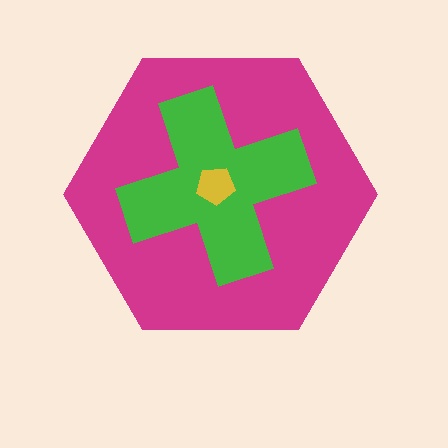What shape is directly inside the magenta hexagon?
The green cross.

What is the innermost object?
The yellow pentagon.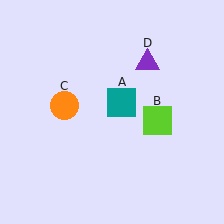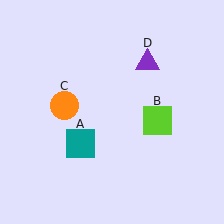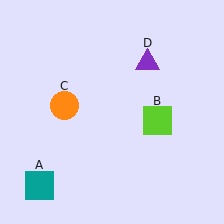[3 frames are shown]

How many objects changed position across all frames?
1 object changed position: teal square (object A).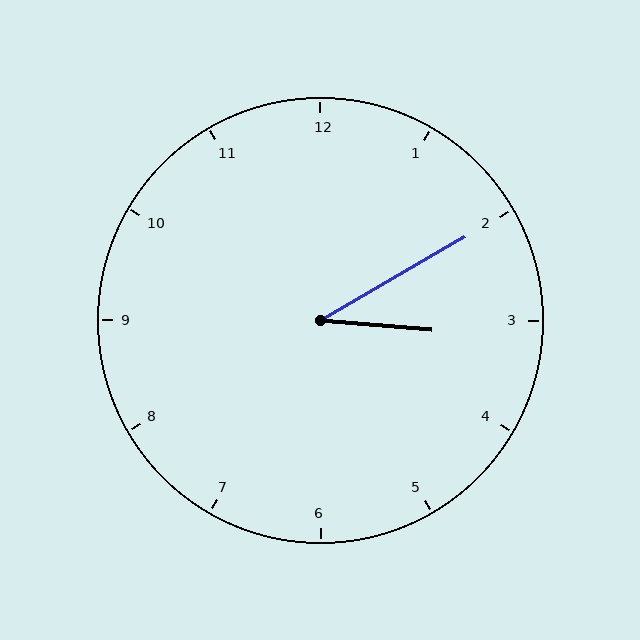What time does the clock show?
3:10.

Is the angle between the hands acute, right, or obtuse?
It is acute.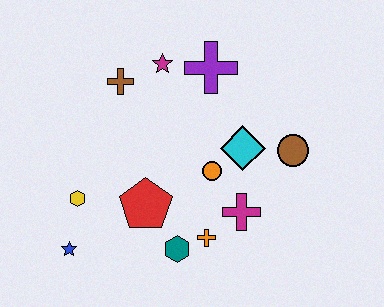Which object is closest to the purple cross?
The magenta star is closest to the purple cross.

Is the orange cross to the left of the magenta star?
No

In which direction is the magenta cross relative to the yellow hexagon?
The magenta cross is to the right of the yellow hexagon.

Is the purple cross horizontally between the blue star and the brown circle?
Yes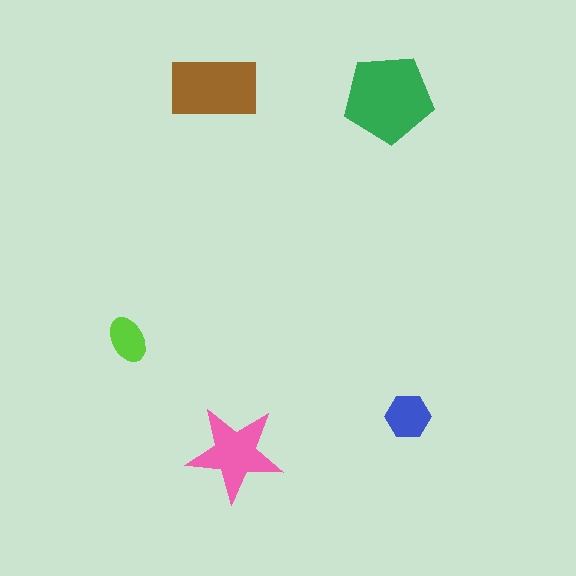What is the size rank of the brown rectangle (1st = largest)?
2nd.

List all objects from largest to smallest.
The green pentagon, the brown rectangle, the pink star, the blue hexagon, the lime ellipse.